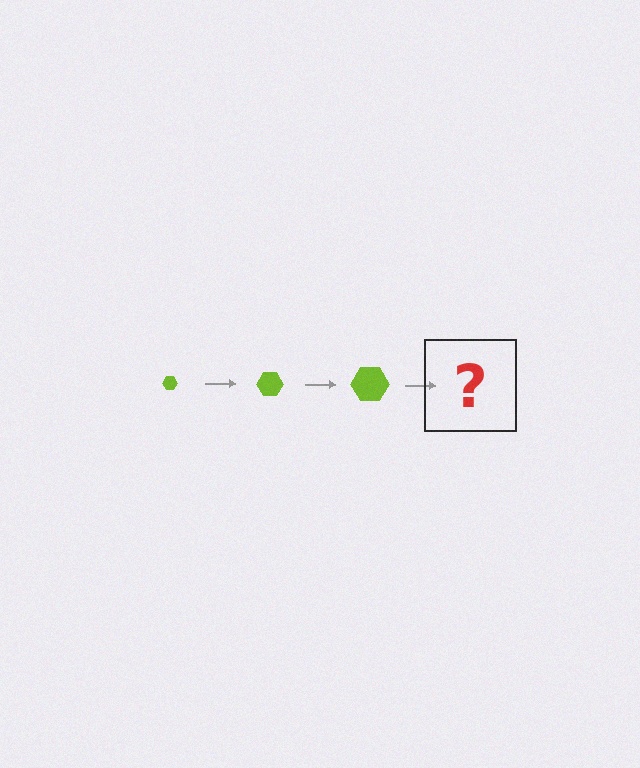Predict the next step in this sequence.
The next step is a lime hexagon, larger than the previous one.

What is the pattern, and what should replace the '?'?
The pattern is that the hexagon gets progressively larger each step. The '?' should be a lime hexagon, larger than the previous one.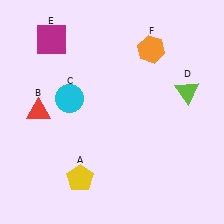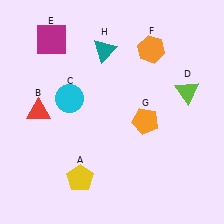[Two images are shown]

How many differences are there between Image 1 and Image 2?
There are 2 differences between the two images.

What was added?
An orange pentagon (G), a teal triangle (H) were added in Image 2.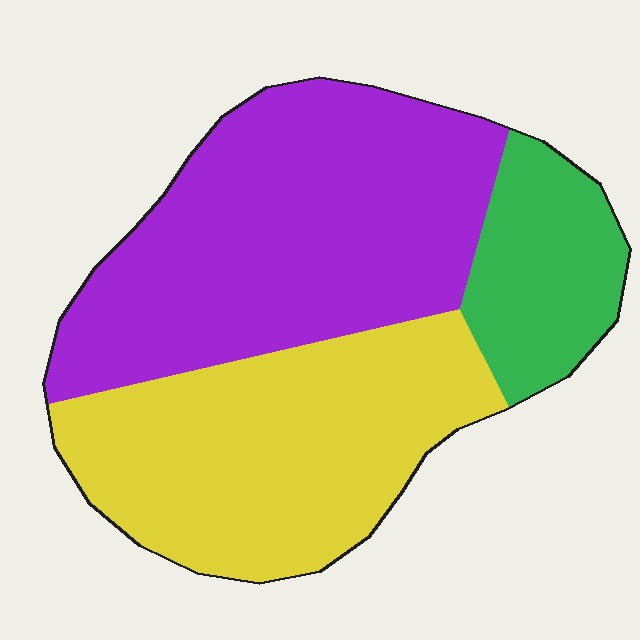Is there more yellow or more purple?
Purple.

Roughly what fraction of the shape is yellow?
Yellow covers about 40% of the shape.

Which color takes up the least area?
Green, at roughly 15%.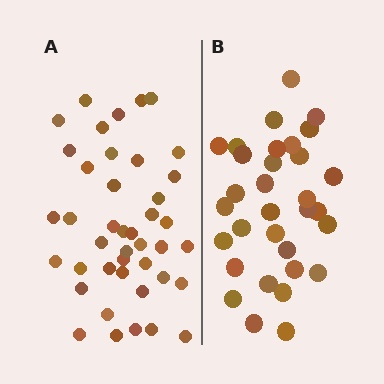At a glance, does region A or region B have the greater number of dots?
Region A (the left region) has more dots.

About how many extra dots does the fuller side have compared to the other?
Region A has roughly 10 or so more dots than region B.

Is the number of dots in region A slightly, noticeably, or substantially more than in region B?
Region A has noticeably more, but not dramatically so. The ratio is roughly 1.3 to 1.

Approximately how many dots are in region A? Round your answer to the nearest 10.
About 40 dots. (The exact count is 42, which rounds to 40.)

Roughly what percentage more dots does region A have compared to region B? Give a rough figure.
About 30% more.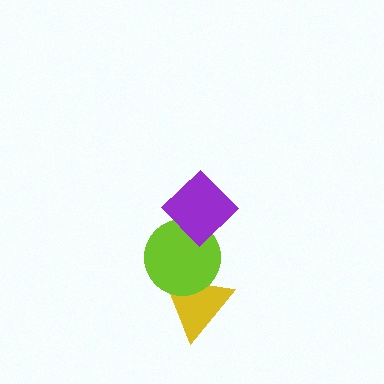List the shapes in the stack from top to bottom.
From top to bottom: the purple diamond, the lime circle, the yellow triangle.